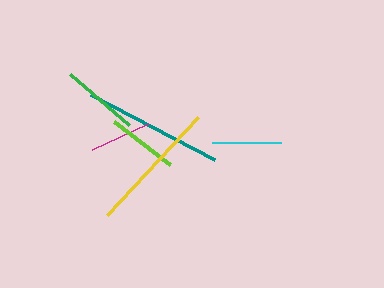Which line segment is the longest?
The teal line is the longest at approximately 141 pixels.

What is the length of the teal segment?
The teal segment is approximately 141 pixels long.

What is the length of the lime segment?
The lime segment is approximately 71 pixels long.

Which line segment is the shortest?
The magenta line is the shortest at approximately 62 pixels.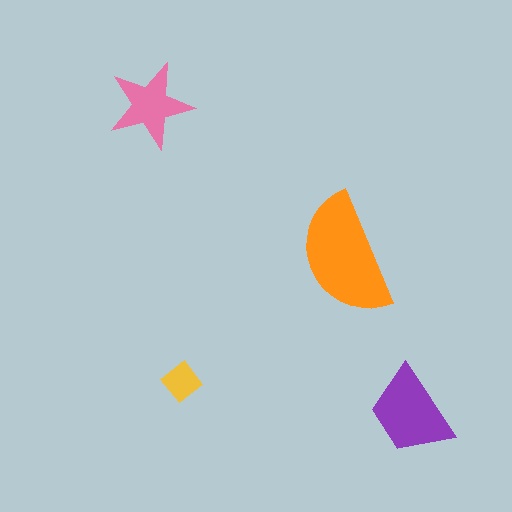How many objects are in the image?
There are 4 objects in the image.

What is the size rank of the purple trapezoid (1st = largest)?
2nd.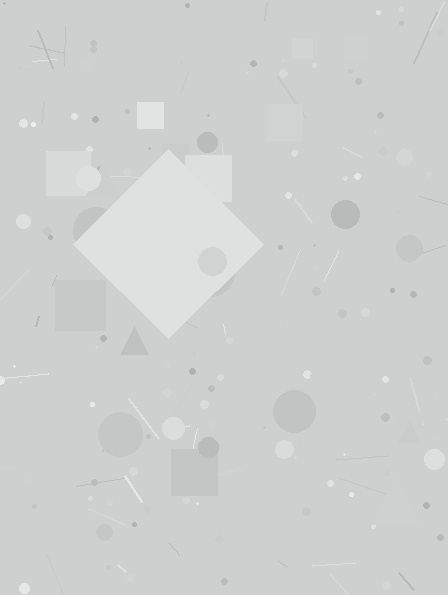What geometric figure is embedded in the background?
A diamond is embedded in the background.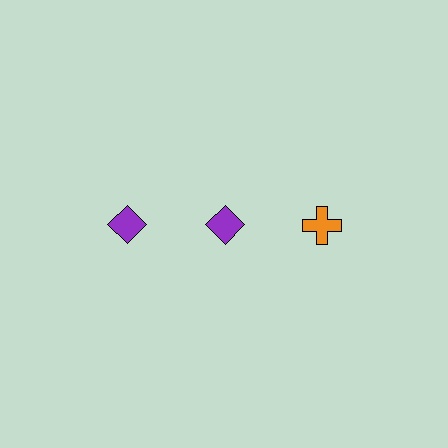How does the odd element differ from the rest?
It differs in both color (orange instead of purple) and shape (cross instead of diamond).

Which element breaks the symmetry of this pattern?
The orange cross in the top row, center column breaks the symmetry. All other shapes are purple diamonds.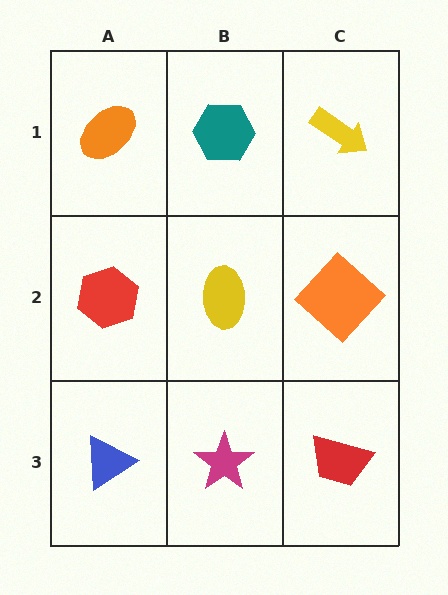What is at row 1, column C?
A yellow arrow.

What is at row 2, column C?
An orange diamond.